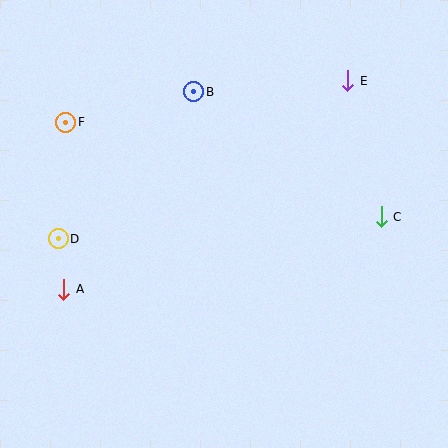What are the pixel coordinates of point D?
Point D is at (58, 239).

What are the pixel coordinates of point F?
Point F is at (66, 122).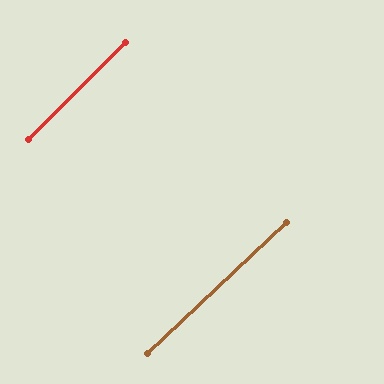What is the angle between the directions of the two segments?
Approximately 2 degrees.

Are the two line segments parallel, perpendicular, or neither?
Parallel — their directions differ by only 1.9°.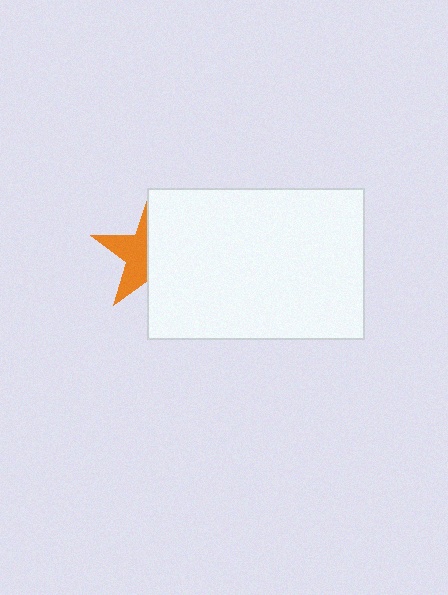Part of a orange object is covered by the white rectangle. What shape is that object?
It is a star.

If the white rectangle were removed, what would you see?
You would see the complete orange star.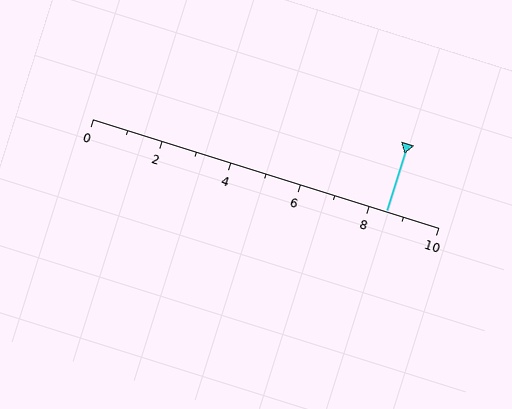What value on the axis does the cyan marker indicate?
The marker indicates approximately 8.5.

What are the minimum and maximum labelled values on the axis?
The axis runs from 0 to 10.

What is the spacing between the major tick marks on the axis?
The major ticks are spaced 2 apart.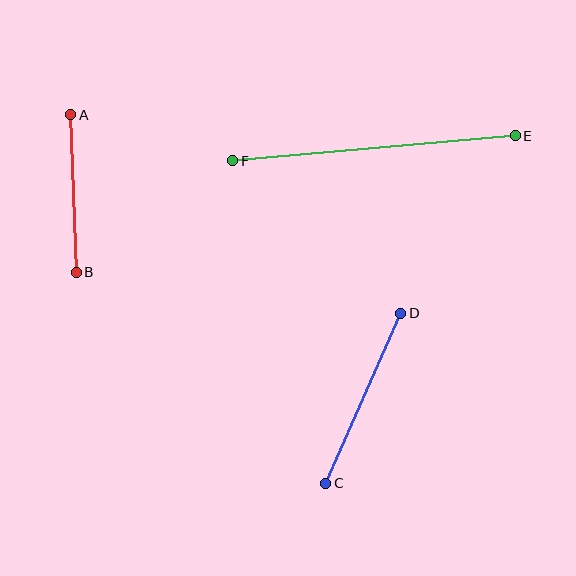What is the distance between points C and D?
The distance is approximately 185 pixels.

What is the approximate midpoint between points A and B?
The midpoint is at approximately (73, 194) pixels.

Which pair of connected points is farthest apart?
Points E and F are farthest apart.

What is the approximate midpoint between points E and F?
The midpoint is at approximately (374, 148) pixels.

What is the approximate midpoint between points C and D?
The midpoint is at approximately (363, 398) pixels.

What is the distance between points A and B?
The distance is approximately 158 pixels.